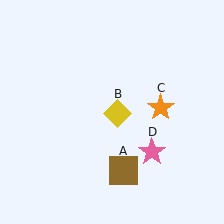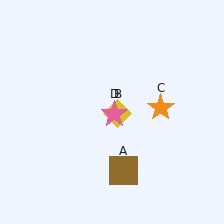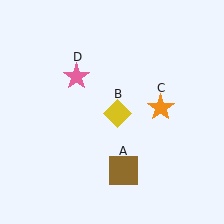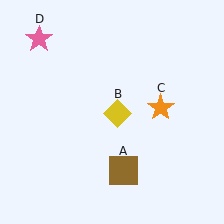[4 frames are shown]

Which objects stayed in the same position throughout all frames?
Brown square (object A) and yellow diamond (object B) and orange star (object C) remained stationary.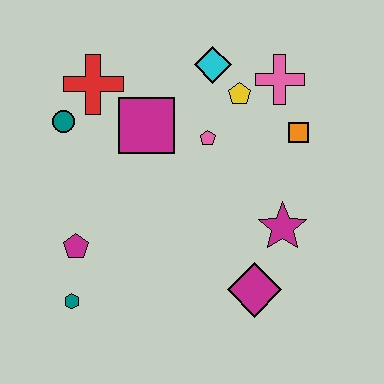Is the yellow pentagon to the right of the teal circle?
Yes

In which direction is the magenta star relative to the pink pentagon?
The magenta star is below the pink pentagon.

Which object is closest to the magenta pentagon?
The teal hexagon is closest to the magenta pentagon.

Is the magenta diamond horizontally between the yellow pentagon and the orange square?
Yes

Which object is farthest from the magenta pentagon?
The pink cross is farthest from the magenta pentagon.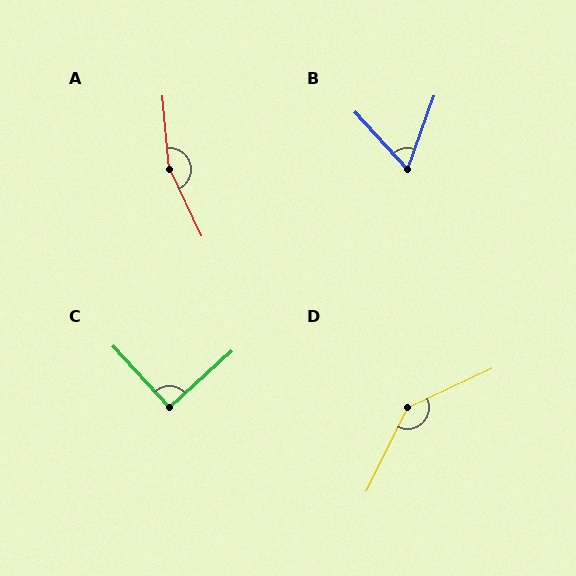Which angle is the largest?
A, at approximately 160 degrees.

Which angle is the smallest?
B, at approximately 62 degrees.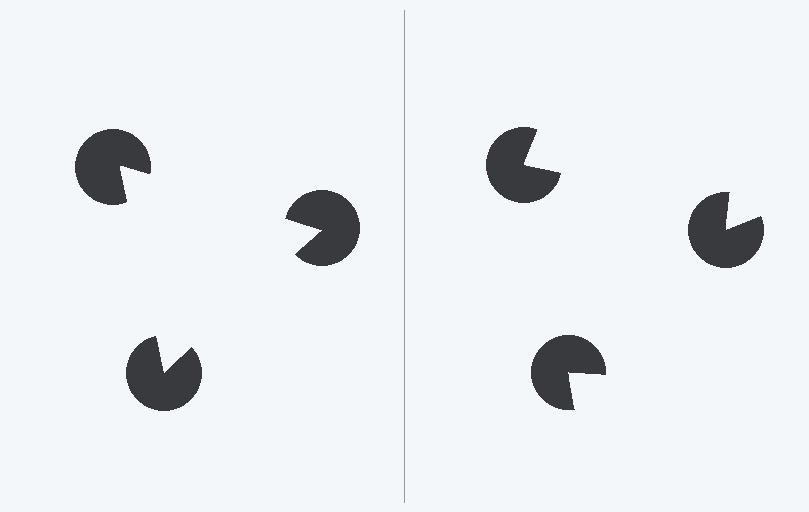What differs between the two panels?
The pac-man discs are positioned identically on both sides; only the wedge orientations differ. On the left they align to a triangle; on the right they are misaligned.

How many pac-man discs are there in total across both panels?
6 — 3 on each side.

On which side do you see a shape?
An illusory triangle appears on the left side. On the right side the wedge cuts are rotated, so no coherent shape forms.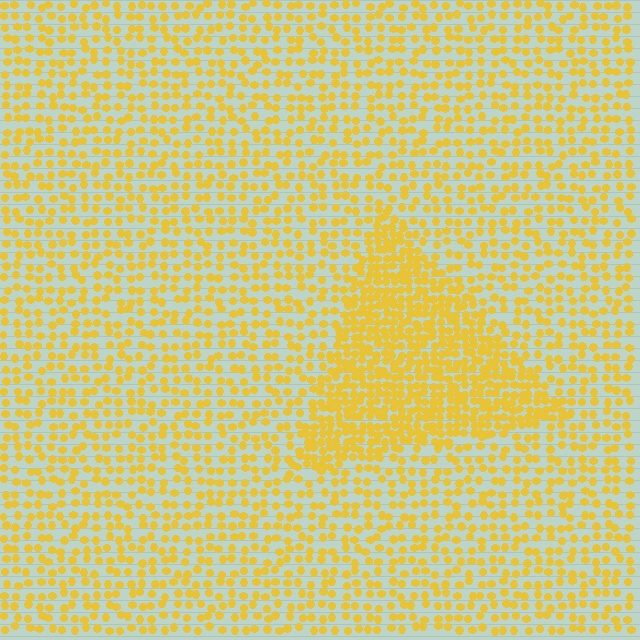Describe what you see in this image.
The image contains small yellow elements arranged at two different densities. A triangle-shaped region is visible where the elements are more densely packed than the surrounding area.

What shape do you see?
I see a triangle.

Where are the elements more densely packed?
The elements are more densely packed inside the triangle boundary.